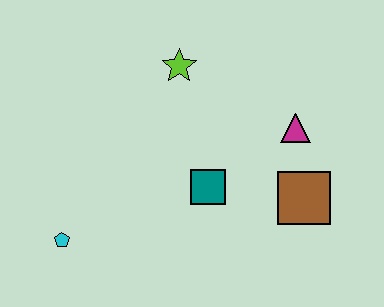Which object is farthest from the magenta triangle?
The cyan pentagon is farthest from the magenta triangle.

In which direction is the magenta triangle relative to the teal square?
The magenta triangle is to the right of the teal square.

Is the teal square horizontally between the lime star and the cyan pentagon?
No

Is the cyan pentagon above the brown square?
No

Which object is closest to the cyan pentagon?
The teal square is closest to the cyan pentagon.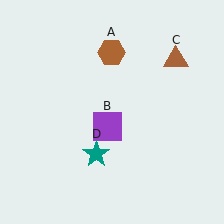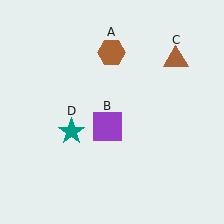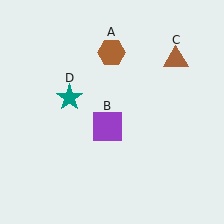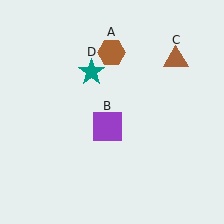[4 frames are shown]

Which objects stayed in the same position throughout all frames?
Brown hexagon (object A) and purple square (object B) and brown triangle (object C) remained stationary.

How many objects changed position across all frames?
1 object changed position: teal star (object D).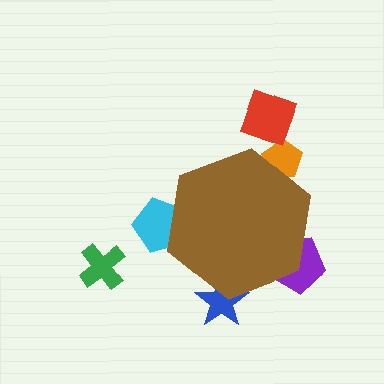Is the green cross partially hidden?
No, the green cross is fully visible.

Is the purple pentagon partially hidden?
Yes, the purple pentagon is partially hidden behind the brown hexagon.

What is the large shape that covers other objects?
A brown hexagon.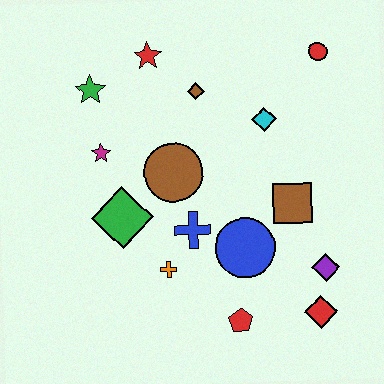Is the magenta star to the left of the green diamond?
Yes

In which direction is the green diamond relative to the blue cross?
The green diamond is to the left of the blue cross.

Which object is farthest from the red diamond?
The green star is farthest from the red diamond.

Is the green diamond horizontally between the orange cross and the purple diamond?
No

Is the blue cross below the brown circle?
Yes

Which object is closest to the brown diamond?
The red star is closest to the brown diamond.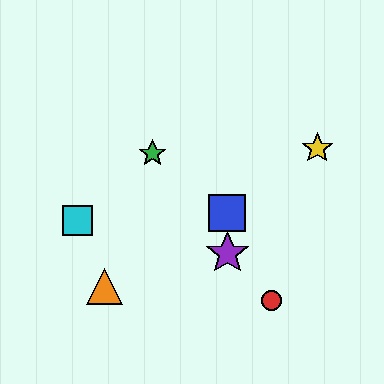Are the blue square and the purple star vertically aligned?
Yes, both are at x≈227.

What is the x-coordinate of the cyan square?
The cyan square is at x≈78.